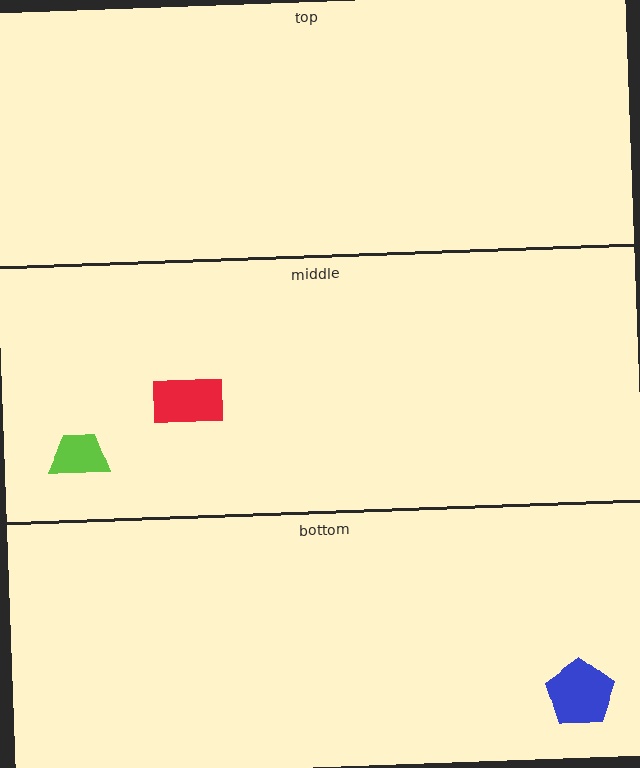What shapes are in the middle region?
The red rectangle, the lime trapezoid.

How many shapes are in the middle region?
2.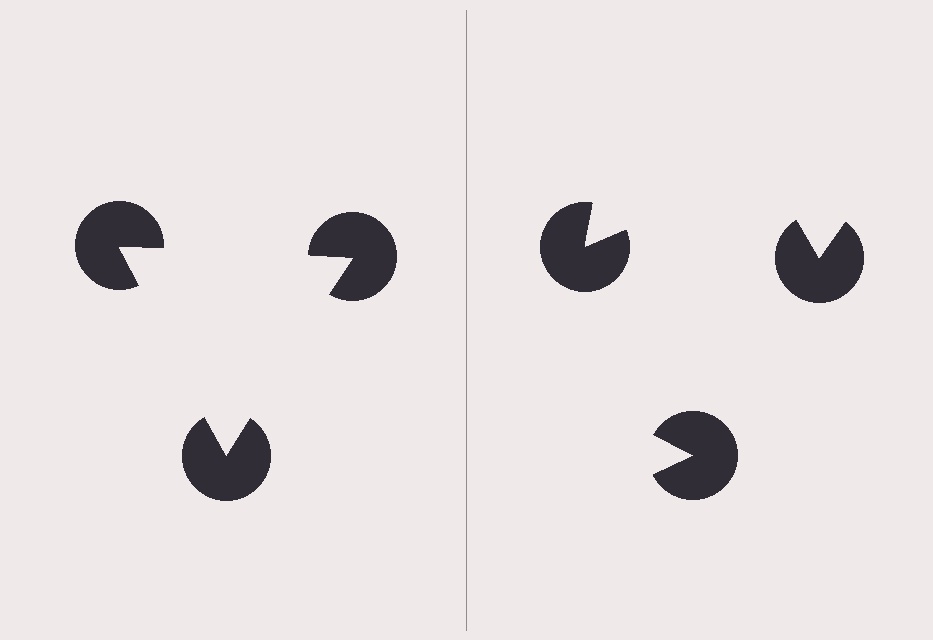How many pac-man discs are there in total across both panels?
6 — 3 on each side.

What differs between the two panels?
The pac-man discs are positioned identically on both sides; only the wedge orientations differ. On the left they align to a triangle; on the right they are misaligned.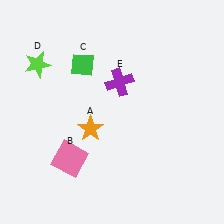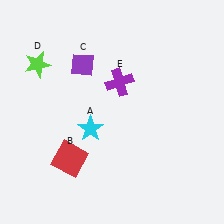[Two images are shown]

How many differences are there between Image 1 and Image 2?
There are 3 differences between the two images.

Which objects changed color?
A changed from orange to cyan. B changed from pink to red. C changed from green to purple.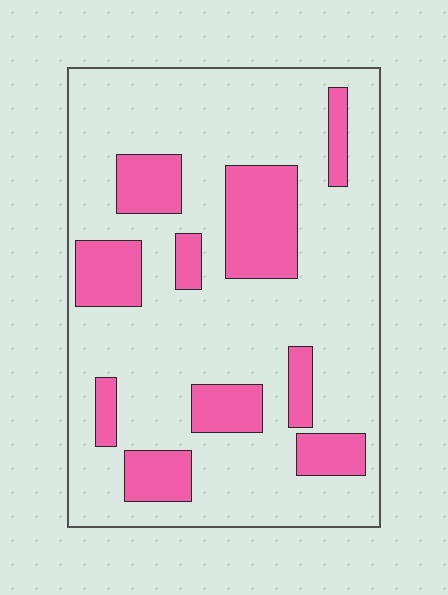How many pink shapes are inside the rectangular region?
10.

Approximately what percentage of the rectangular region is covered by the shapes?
Approximately 25%.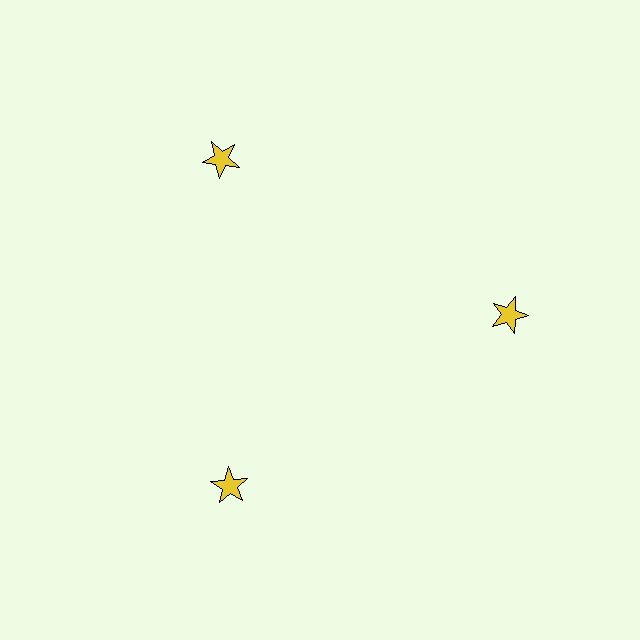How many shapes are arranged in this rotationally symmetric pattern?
There are 3 shapes, arranged in 3 groups of 1.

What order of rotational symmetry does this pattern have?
This pattern has 3-fold rotational symmetry.